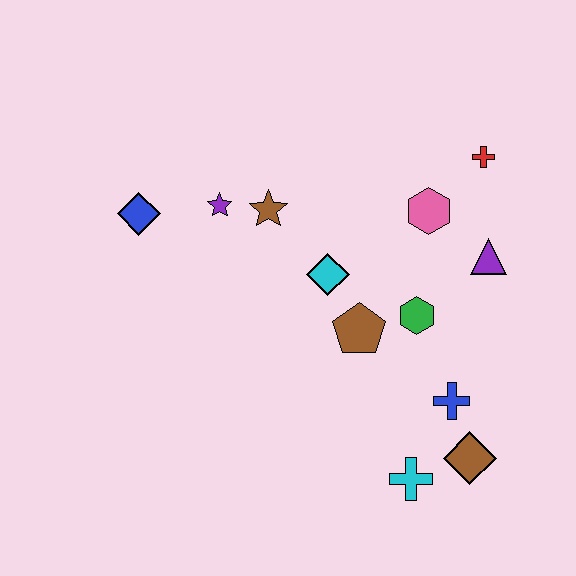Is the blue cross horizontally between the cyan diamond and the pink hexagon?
No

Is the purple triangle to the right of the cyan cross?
Yes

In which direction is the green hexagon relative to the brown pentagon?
The green hexagon is to the right of the brown pentagon.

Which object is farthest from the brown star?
The brown diamond is farthest from the brown star.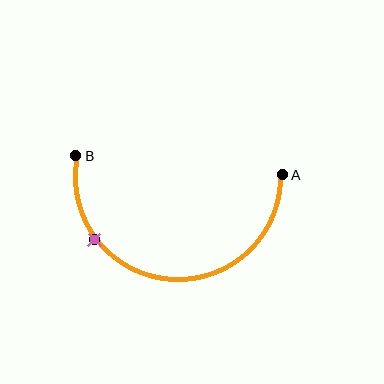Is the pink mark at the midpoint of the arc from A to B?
No. The pink mark lies on the arc but is closer to endpoint B. The arc midpoint would be at the point on the curve equidistant along the arc from both A and B.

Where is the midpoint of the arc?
The arc midpoint is the point on the curve farthest from the straight line joining A and B. It sits below that line.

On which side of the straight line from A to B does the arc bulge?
The arc bulges below the straight line connecting A and B.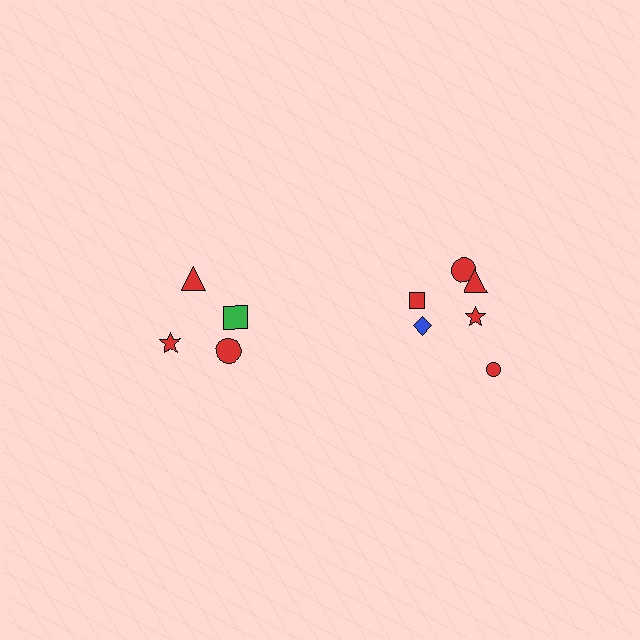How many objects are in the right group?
There are 6 objects.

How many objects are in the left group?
There are 4 objects.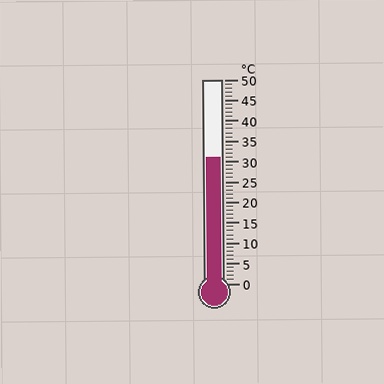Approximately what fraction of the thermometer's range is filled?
The thermometer is filled to approximately 60% of its range.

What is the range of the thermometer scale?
The thermometer scale ranges from 0°C to 50°C.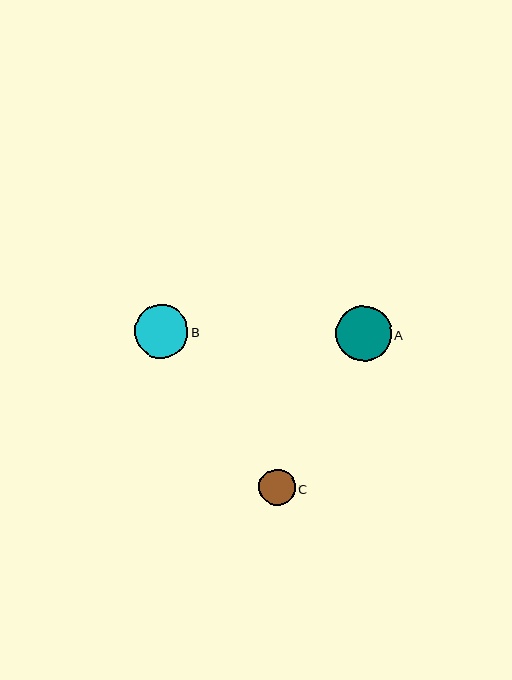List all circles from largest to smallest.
From largest to smallest: A, B, C.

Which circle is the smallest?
Circle C is the smallest with a size of approximately 37 pixels.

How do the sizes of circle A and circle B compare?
Circle A and circle B are approximately the same size.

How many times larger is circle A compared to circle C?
Circle A is approximately 1.5 times the size of circle C.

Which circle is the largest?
Circle A is the largest with a size of approximately 56 pixels.